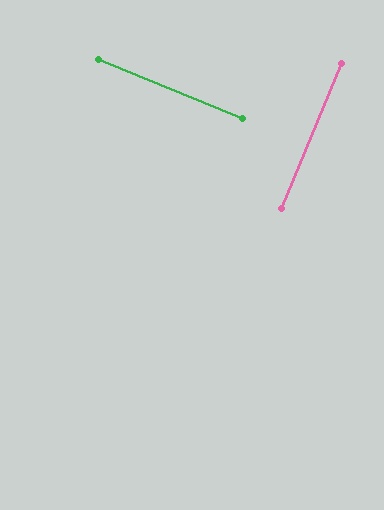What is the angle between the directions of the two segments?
Approximately 90 degrees.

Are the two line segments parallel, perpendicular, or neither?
Perpendicular — they meet at approximately 90°.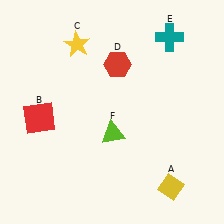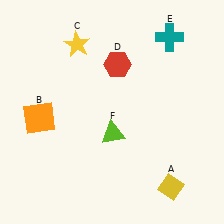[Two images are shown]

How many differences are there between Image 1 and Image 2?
There is 1 difference between the two images.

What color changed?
The square (B) changed from red in Image 1 to orange in Image 2.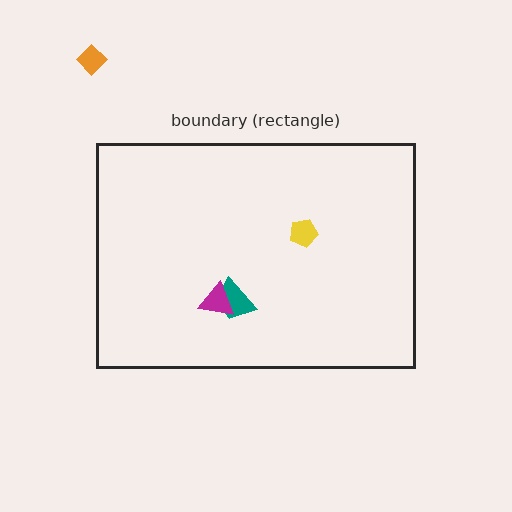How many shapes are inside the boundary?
3 inside, 1 outside.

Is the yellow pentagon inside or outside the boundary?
Inside.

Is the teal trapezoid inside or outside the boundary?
Inside.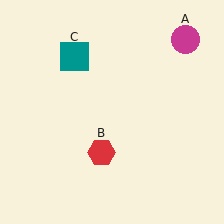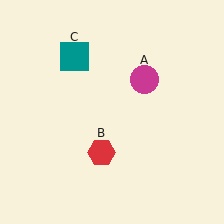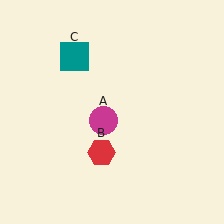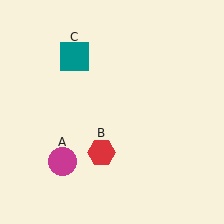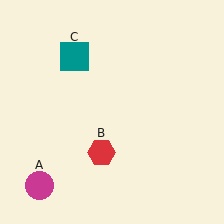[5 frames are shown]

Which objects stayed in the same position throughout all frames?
Red hexagon (object B) and teal square (object C) remained stationary.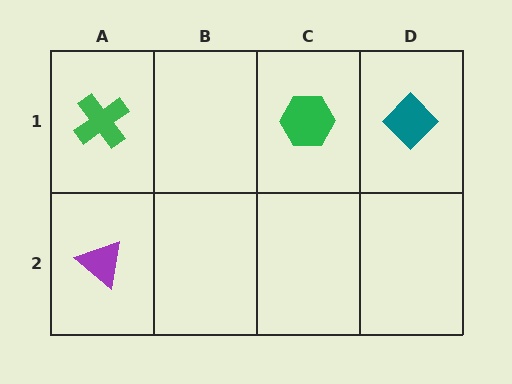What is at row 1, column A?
A green cross.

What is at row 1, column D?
A teal diamond.